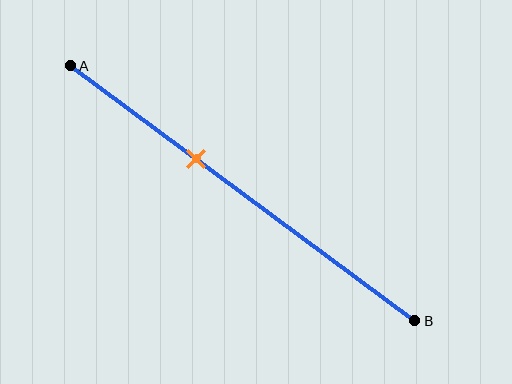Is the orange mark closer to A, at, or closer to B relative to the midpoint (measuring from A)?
The orange mark is closer to point A than the midpoint of segment AB.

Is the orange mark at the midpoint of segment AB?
No, the mark is at about 35% from A, not at the 50% midpoint.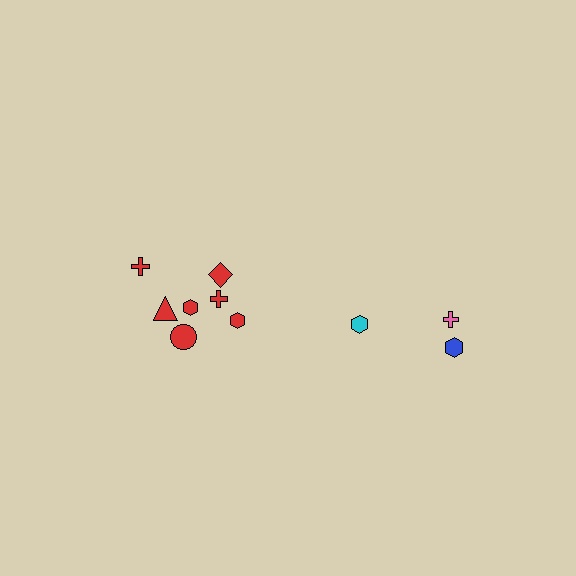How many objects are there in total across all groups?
There are 10 objects.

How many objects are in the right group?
There are 3 objects.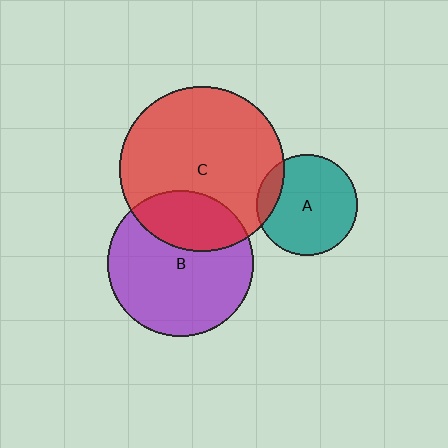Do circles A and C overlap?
Yes.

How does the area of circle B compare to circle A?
Approximately 2.1 times.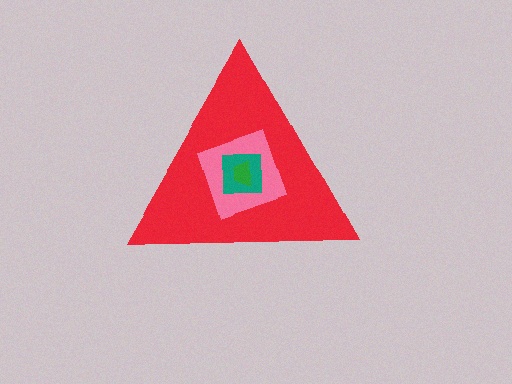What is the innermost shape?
The green trapezoid.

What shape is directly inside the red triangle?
The pink diamond.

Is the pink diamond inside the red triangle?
Yes.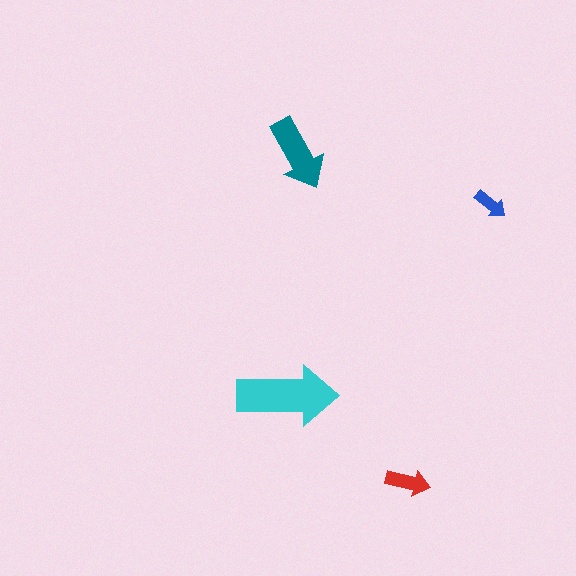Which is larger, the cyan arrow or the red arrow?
The cyan one.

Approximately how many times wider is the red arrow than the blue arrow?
About 1.5 times wider.